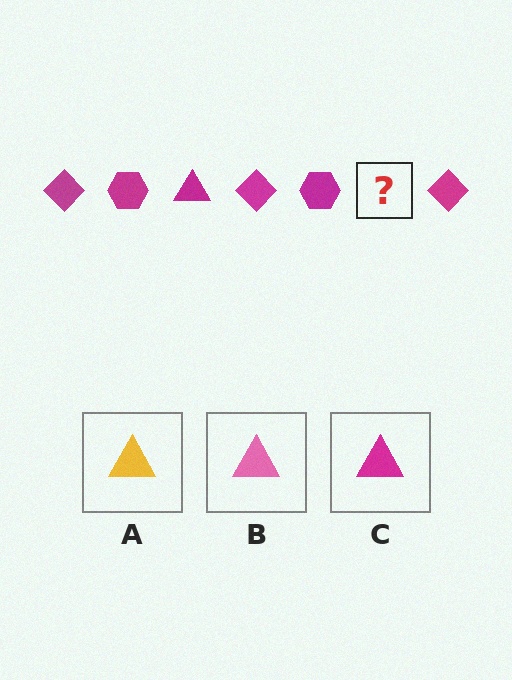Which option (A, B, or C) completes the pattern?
C.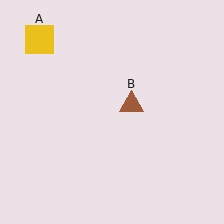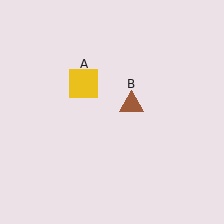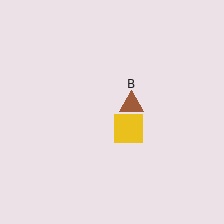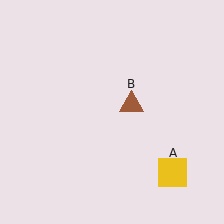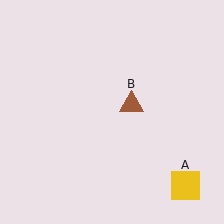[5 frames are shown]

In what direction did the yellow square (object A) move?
The yellow square (object A) moved down and to the right.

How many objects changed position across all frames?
1 object changed position: yellow square (object A).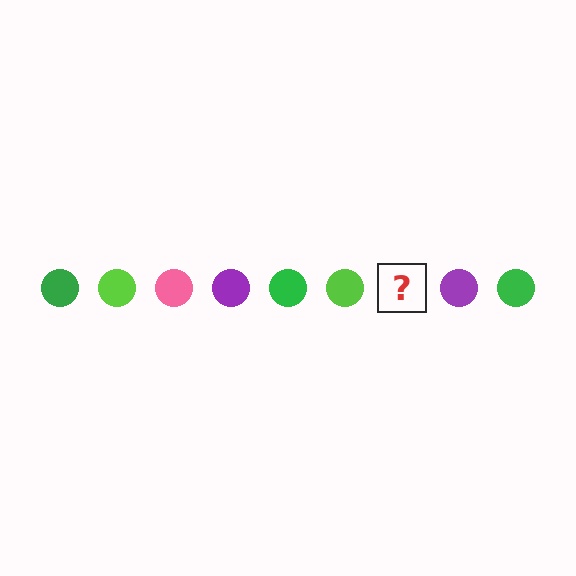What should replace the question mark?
The question mark should be replaced with a pink circle.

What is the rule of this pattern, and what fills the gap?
The rule is that the pattern cycles through green, lime, pink, purple circles. The gap should be filled with a pink circle.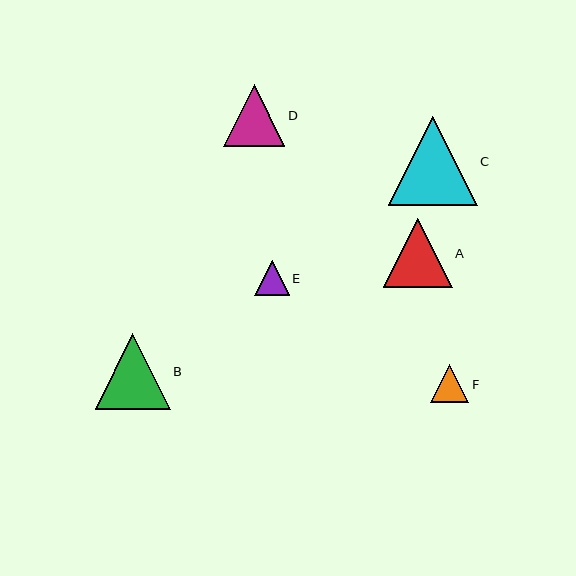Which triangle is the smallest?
Triangle E is the smallest with a size of approximately 35 pixels.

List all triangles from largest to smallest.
From largest to smallest: C, B, A, D, F, E.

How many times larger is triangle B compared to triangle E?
Triangle B is approximately 2.2 times the size of triangle E.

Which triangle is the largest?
Triangle C is the largest with a size of approximately 89 pixels.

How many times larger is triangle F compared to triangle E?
Triangle F is approximately 1.1 times the size of triangle E.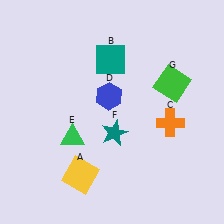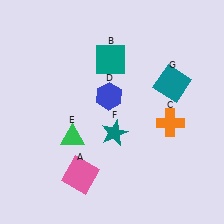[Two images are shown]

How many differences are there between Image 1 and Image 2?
There are 2 differences between the two images.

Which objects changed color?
A changed from yellow to pink. G changed from green to teal.